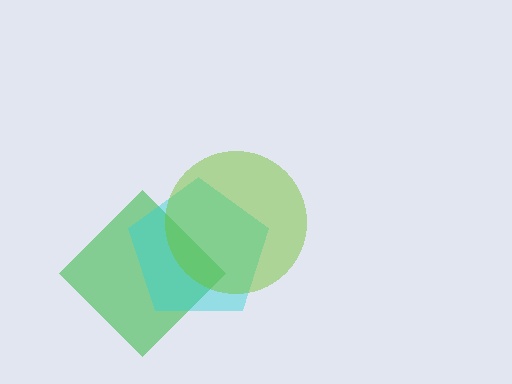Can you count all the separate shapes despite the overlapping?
Yes, there are 3 separate shapes.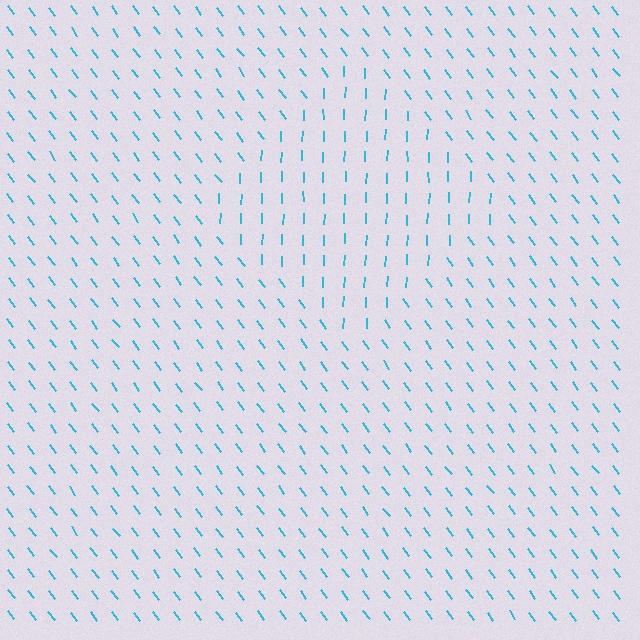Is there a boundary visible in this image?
Yes, there is a texture boundary formed by a change in line orientation.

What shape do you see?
I see a diamond.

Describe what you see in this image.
The image is filled with small cyan line segments. A diamond region in the image has lines oriented differently from the surrounding lines, creating a visible texture boundary.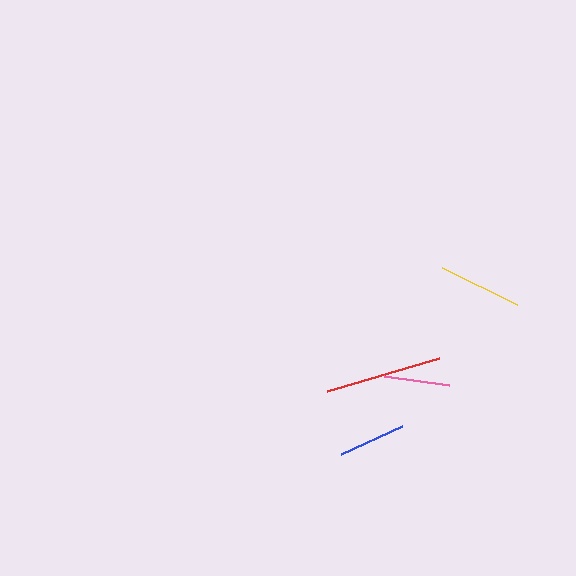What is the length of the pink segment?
The pink segment is approximately 66 pixels long.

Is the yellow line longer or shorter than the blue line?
The yellow line is longer than the blue line.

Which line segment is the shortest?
The pink line is the shortest at approximately 66 pixels.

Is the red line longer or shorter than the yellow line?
The red line is longer than the yellow line.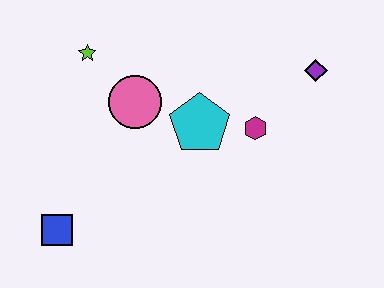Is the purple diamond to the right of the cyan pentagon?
Yes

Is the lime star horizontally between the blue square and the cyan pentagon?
Yes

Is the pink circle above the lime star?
No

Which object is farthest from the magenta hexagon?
The blue square is farthest from the magenta hexagon.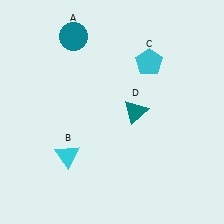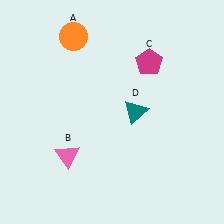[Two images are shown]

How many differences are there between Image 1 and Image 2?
There are 3 differences between the two images.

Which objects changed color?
A changed from teal to orange. B changed from cyan to pink. C changed from cyan to magenta.